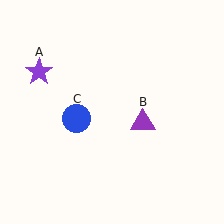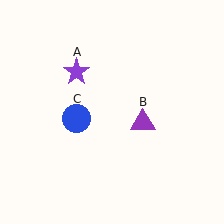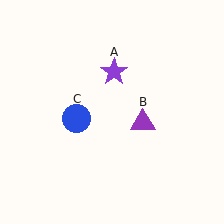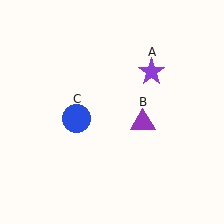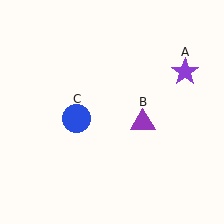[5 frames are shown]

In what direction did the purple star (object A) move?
The purple star (object A) moved right.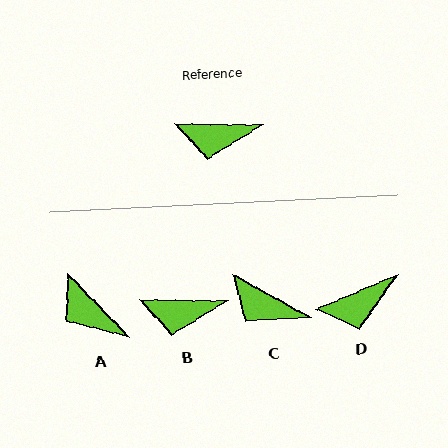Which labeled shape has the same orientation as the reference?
B.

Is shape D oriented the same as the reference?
No, it is off by about 24 degrees.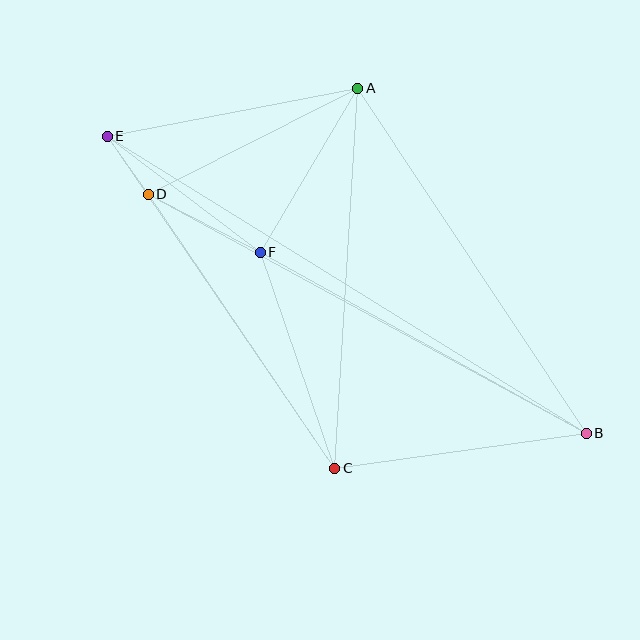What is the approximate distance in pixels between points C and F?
The distance between C and F is approximately 228 pixels.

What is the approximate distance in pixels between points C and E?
The distance between C and E is approximately 403 pixels.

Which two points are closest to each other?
Points D and E are closest to each other.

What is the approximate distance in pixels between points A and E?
The distance between A and E is approximately 255 pixels.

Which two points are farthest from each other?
Points B and E are farthest from each other.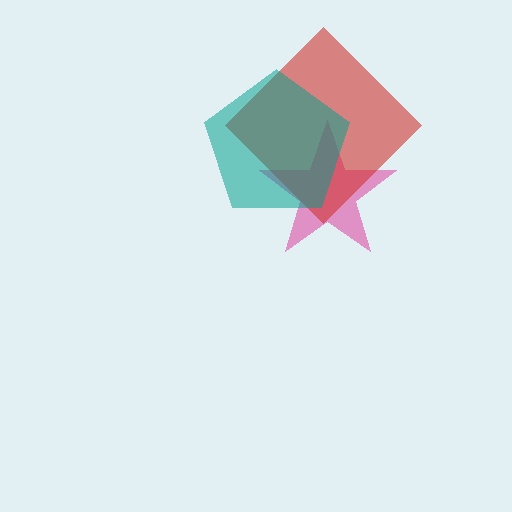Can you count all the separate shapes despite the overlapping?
Yes, there are 3 separate shapes.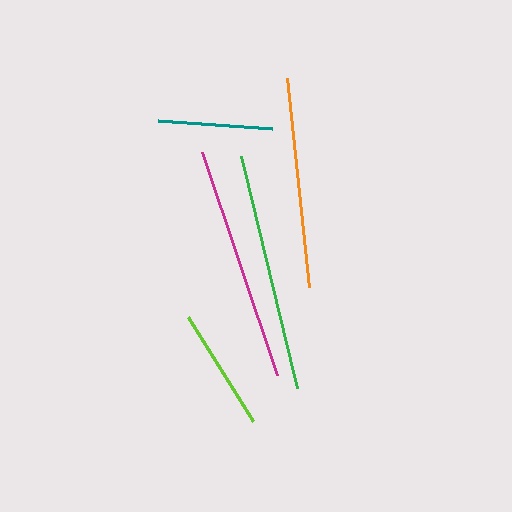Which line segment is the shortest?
The teal line is the shortest at approximately 115 pixels.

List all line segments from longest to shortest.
From longest to shortest: green, magenta, orange, lime, teal.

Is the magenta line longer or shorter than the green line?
The green line is longer than the magenta line.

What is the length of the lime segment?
The lime segment is approximately 123 pixels long.